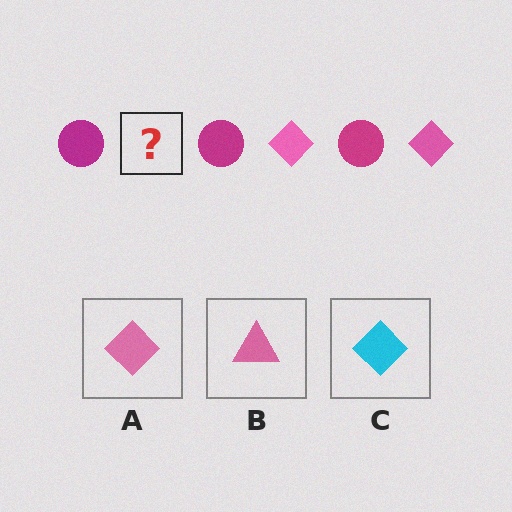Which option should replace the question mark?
Option A.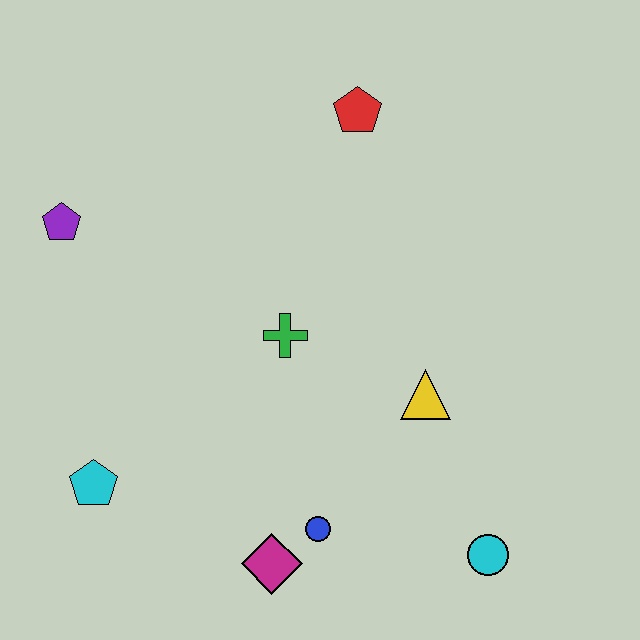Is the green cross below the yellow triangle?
No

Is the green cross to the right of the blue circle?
No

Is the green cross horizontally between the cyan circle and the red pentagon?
No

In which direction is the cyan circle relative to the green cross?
The cyan circle is below the green cross.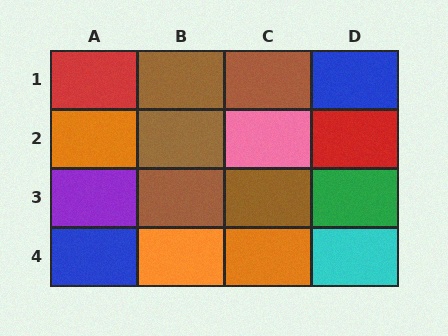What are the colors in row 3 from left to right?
Purple, brown, brown, green.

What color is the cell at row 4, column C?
Orange.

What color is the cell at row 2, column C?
Pink.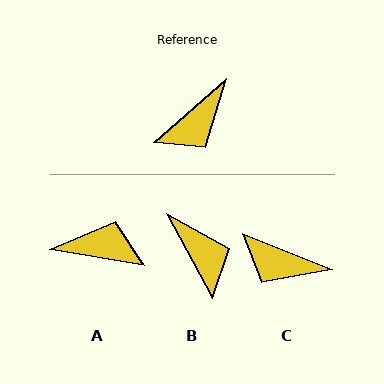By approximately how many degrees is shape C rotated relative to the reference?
Approximately 62 degrees clockwise.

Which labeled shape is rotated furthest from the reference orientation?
A, about 130 degrees away.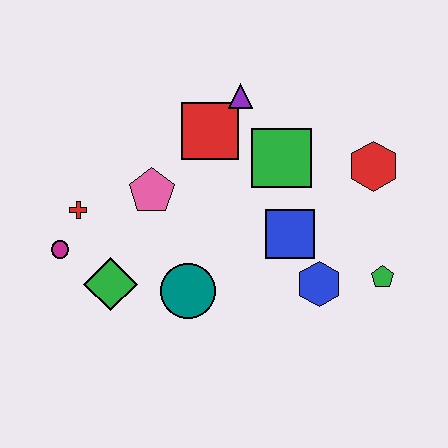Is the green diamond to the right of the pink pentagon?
No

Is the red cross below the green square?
Yes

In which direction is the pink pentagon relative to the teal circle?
The pink pentagon is above the teal circle.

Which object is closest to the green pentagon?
The blue hexagon is closest to the green pentagon.